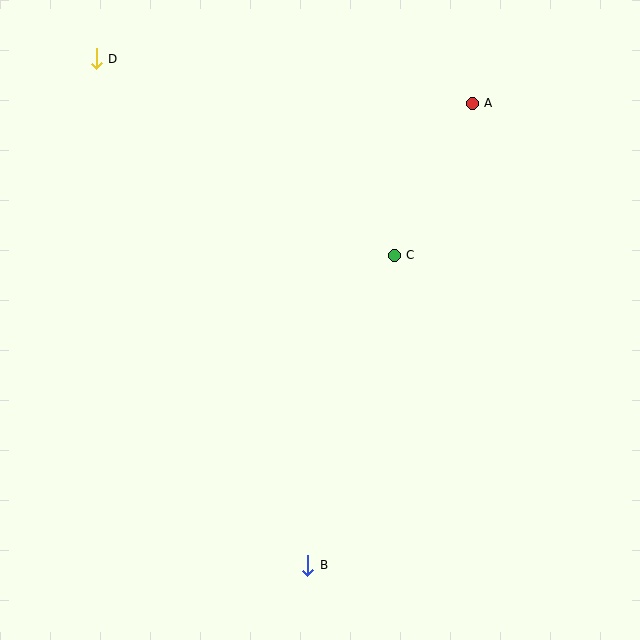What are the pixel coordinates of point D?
Point D is at (96, 59).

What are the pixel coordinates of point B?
Point B is at (308, 565).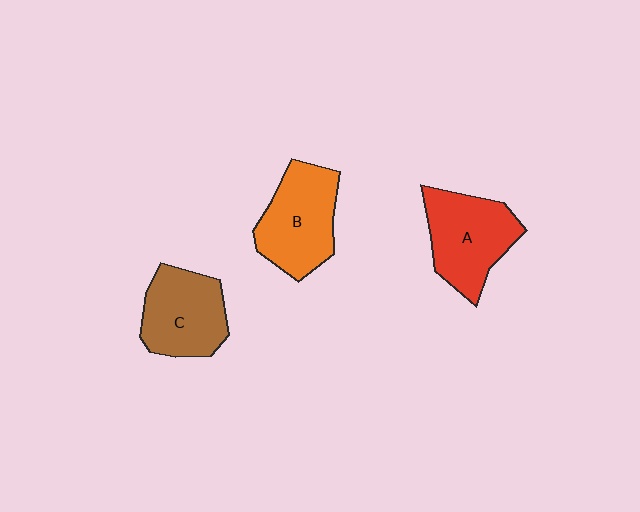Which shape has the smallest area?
Shape C (brown).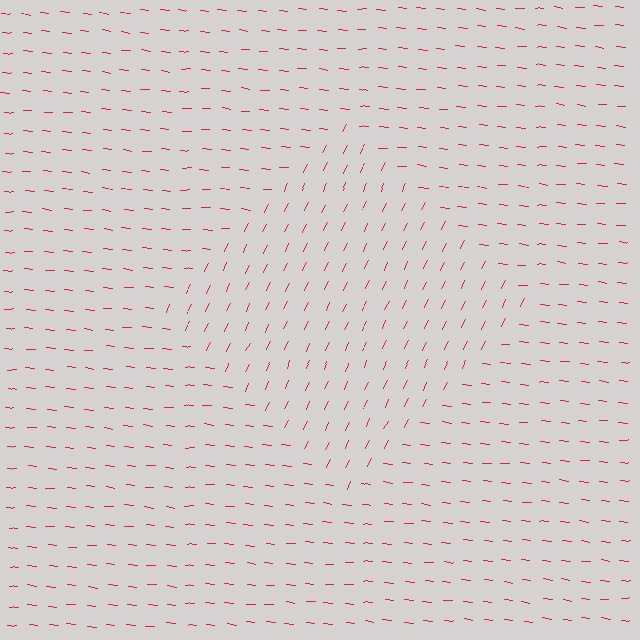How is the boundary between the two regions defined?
The boundary is defined purely by a change in line orientation (approximately 70 degrees difference). All lines are the same color and thickness.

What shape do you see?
I see a diamond.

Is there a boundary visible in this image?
Yes, there is a texture boundary formed by a change in line orientation.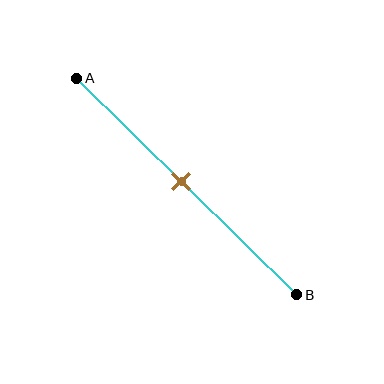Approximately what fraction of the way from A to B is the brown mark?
The brown mark is approximately 50% of the way from A to B.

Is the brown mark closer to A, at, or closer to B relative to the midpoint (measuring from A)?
The brown mark is approximately at the midpoint of segment AB.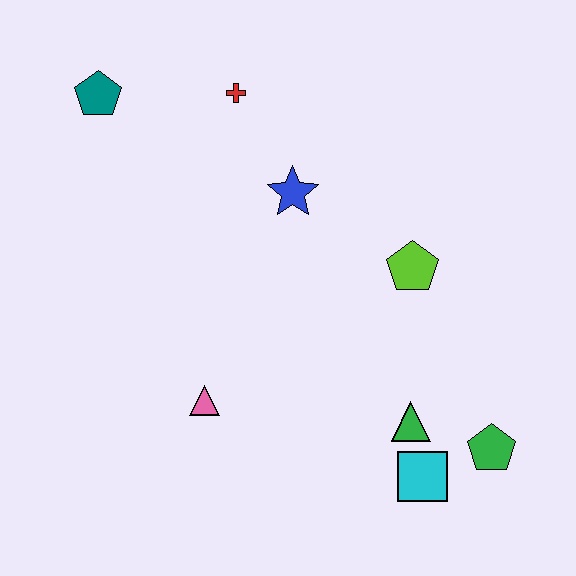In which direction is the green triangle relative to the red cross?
The green triangle is below the red cross.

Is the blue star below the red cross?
Yes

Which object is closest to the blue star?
The red cross is closest to the blue star.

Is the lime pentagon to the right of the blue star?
Yes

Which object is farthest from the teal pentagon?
The green pentagon is farthest from the teal pentagon.